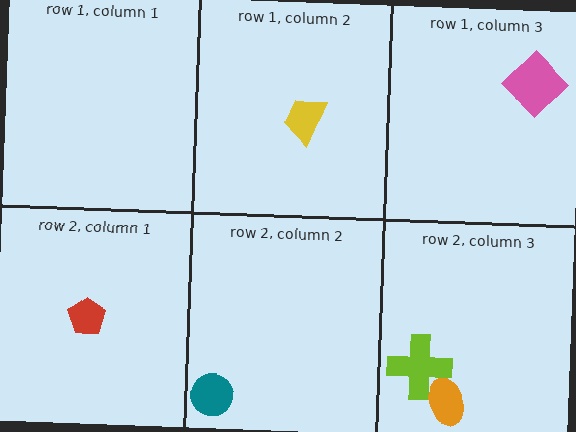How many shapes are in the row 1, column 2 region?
1.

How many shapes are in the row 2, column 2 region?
1.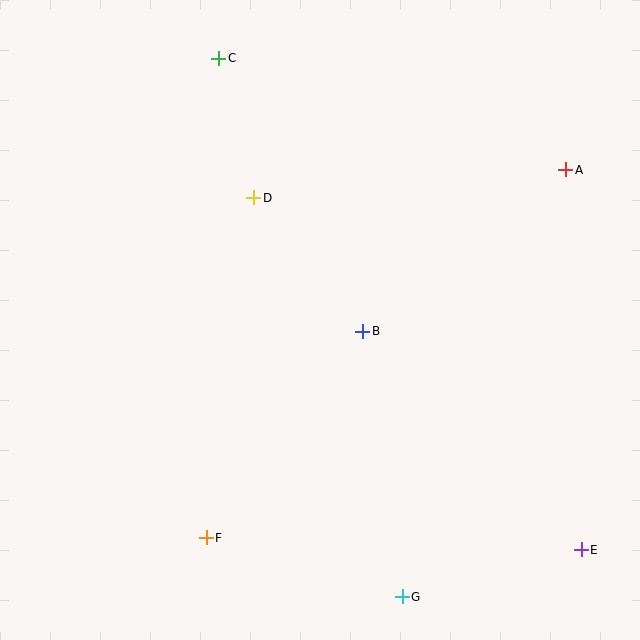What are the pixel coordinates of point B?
Point B is at (363, 331).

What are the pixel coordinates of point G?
Point G is at (402, 597).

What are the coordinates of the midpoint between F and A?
The midpoint between F and A is at (386, 354).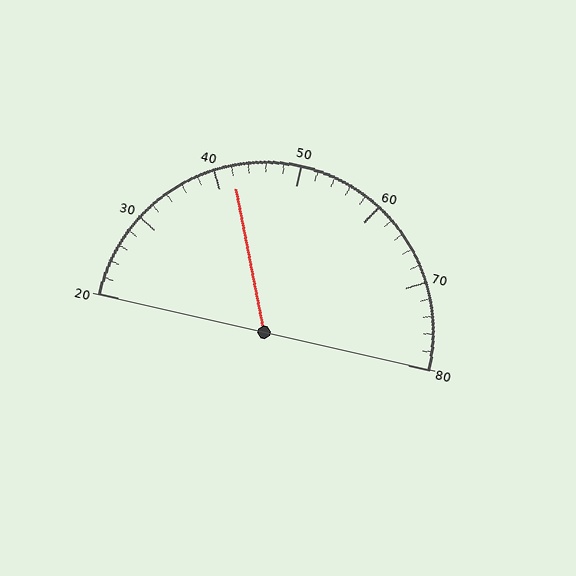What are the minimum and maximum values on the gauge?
The gauge ranges from 20 to 80.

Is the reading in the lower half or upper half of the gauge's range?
The reading is in the lower half of the range (20 to 80).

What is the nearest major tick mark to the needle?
The nearest major tick mark is 40.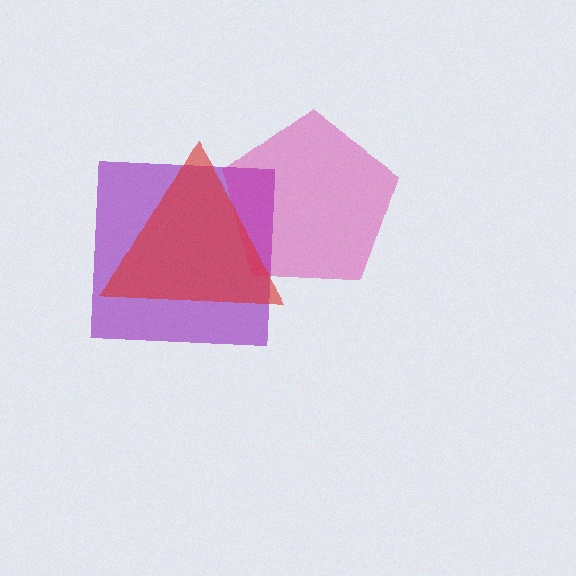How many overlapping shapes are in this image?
There are 3 overlapping shapes in the image.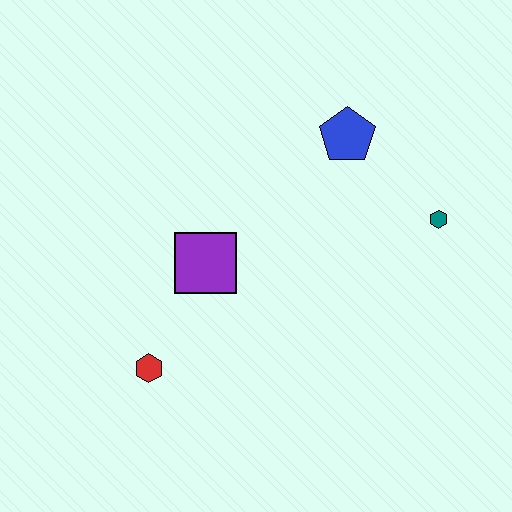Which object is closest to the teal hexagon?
The blue pentagon is closest to the teal hexagon.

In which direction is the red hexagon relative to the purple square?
The red hexagon is below the purple square.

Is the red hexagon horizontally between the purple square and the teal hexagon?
No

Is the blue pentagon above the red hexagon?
Yes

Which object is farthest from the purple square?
The teal hexagon is farthest from the purple square.